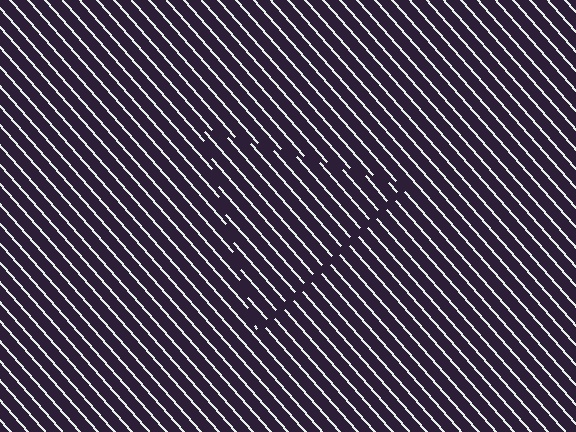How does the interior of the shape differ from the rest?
The interior of the shape contains the same grating, shifted by half a period — the contour is defined by the phase discontinuity where line-ends from the inner and outer gratings abut.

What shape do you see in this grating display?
An illusory triangle. The interior of the shape contains the same grating, shifted by half a period — the contour is defined by the phase discontinuity where line-ends from the inner and outer gratings abut.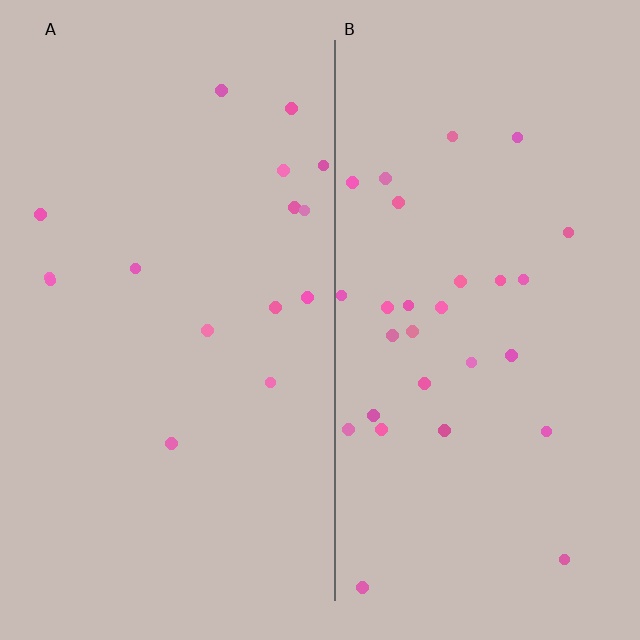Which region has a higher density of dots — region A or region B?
B (the right).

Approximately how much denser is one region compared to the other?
Approximately 1.8× — region B over region A.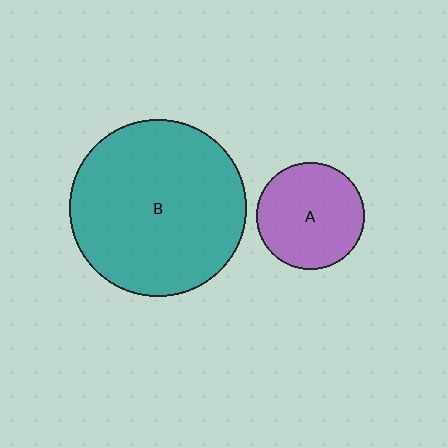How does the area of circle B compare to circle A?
Approximately 2.7 times.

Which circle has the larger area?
Circle B (teal).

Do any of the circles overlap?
No, none of the circles overlap.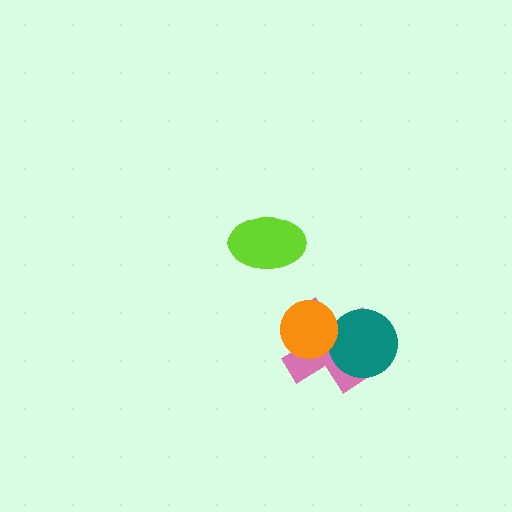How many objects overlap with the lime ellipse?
0 objects overlap with the lime ellipse.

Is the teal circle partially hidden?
Yes, it is partially covered by another shape.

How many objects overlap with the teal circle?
2 objects overlap with the teal circle.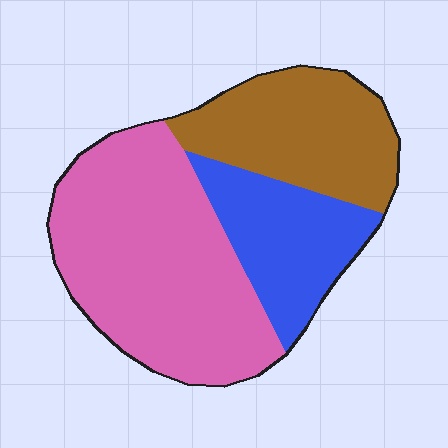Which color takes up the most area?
Pink, at roughly 50%.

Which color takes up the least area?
Blue, at roughly 20%.